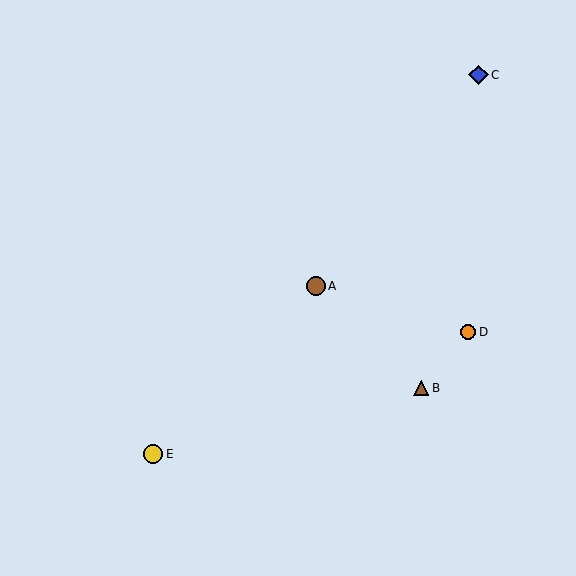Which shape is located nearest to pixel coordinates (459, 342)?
The orange circle (labeled D) at (468, 332) is nearest to that location.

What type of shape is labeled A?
Shape A is a brown circle.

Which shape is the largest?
The blue diamond (labeled C) is the largest.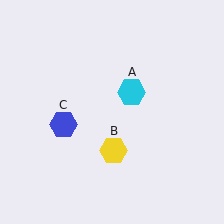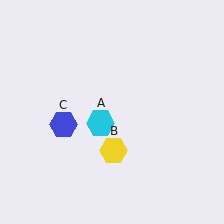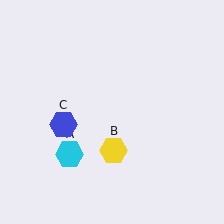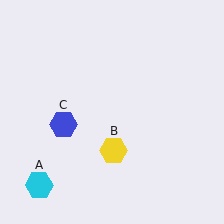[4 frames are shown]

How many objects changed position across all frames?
1 object changed position: cyan hexagon (object A).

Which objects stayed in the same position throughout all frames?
Yellow hexagon (object B) and blue hexagon (object C) remained stationary.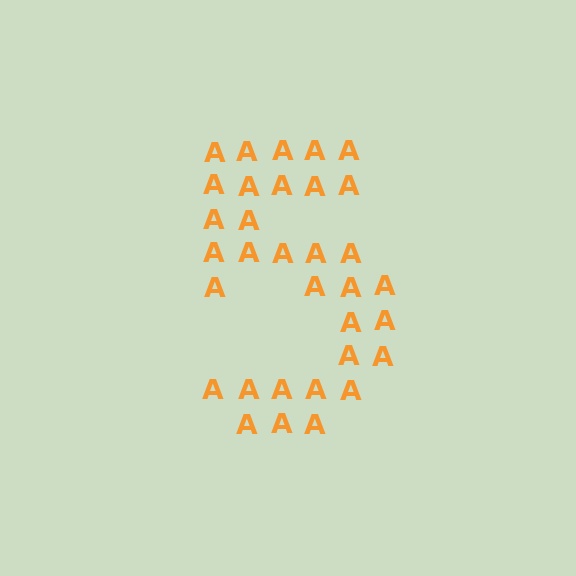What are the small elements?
The small elements are letter A's.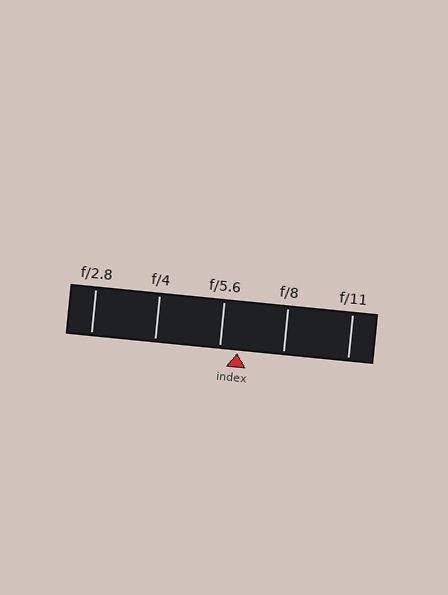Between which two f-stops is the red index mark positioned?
The index mark is between f/5.6 and f/8.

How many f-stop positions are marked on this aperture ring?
There are 5 f-stop positions marked.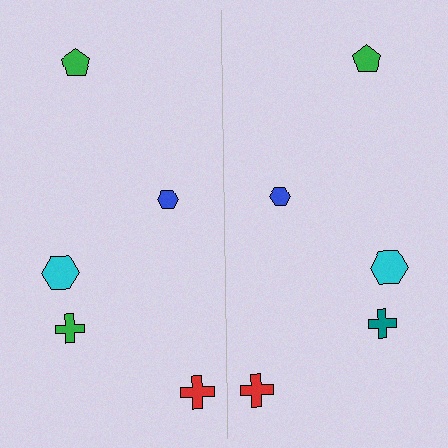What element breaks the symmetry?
The teal cross on the right side breaks the symmetry — its mirror counterpart is green.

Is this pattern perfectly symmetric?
No, the pattern is not perfectly symmetric. The teal cross on the right side breaks the symmetry — its mirror counterpart is green.